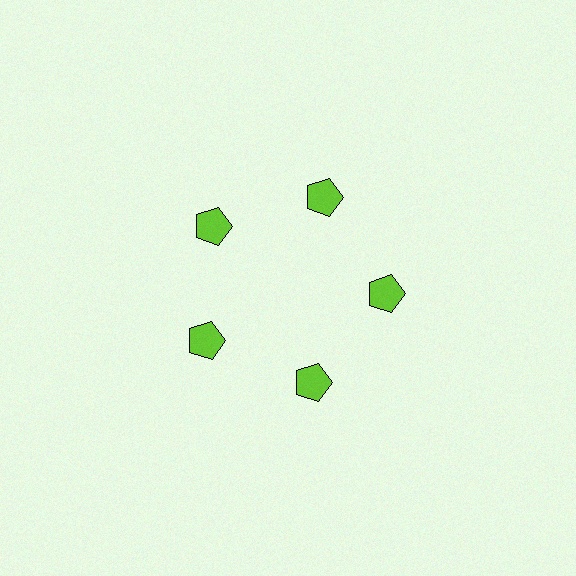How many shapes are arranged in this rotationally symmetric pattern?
There are 5 shapes, arranged in 5 groups of 1.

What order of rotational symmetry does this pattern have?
This pattern has 5-fold rotational symmetry.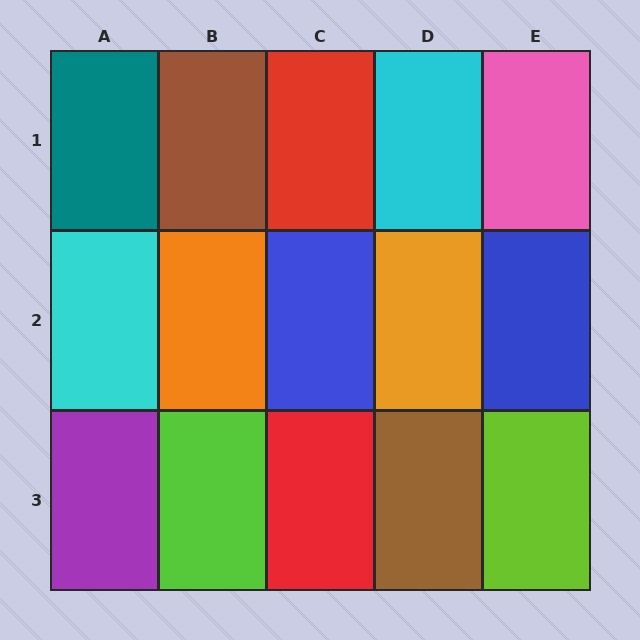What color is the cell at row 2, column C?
Blue.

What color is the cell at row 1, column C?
Red.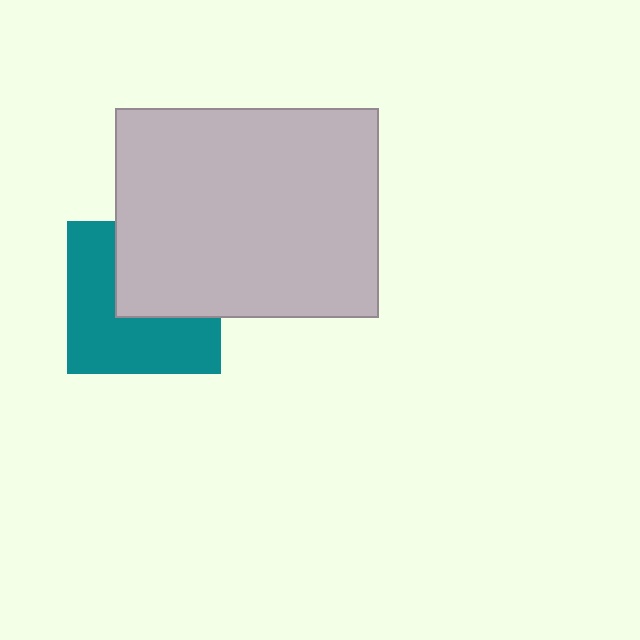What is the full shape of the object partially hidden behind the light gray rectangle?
The partially hidden object is a teal square.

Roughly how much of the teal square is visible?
About half of it is visible (roughly 57%).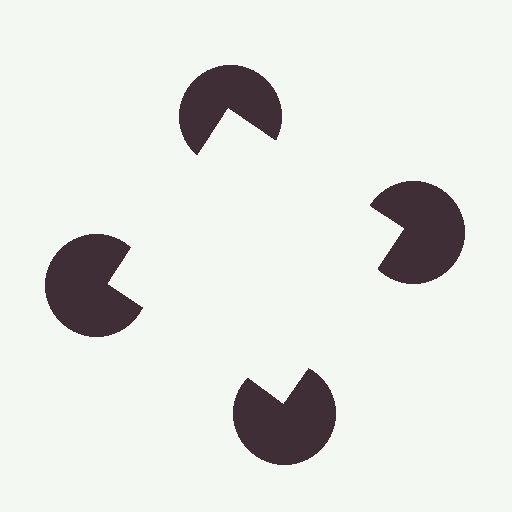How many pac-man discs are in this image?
There are 4 — one at each vertex of the illusory square.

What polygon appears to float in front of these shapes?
An illusory square — its edges are inferred from the aligned wedge cuts in the pac-man discs, not physically drawn.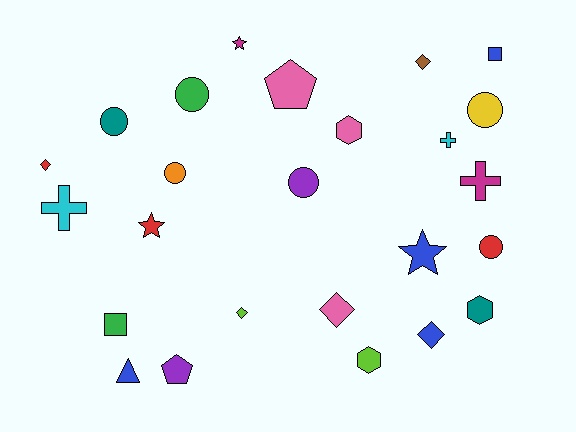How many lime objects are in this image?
There are 2 lime objects.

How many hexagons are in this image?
There are 3 hexagons.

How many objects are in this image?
There are 25 objects.